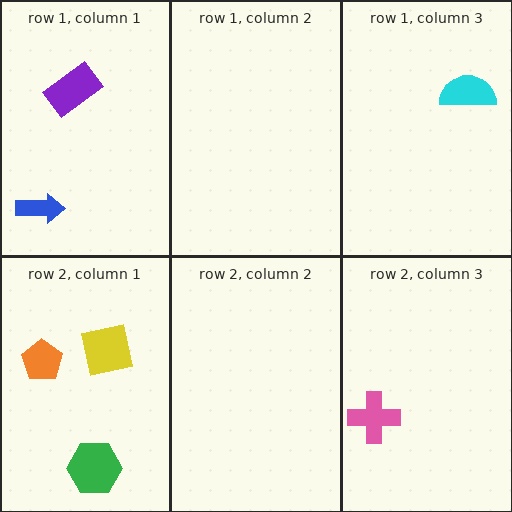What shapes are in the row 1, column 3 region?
The cyan semicircle.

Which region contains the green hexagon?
The row 2, column 1 region.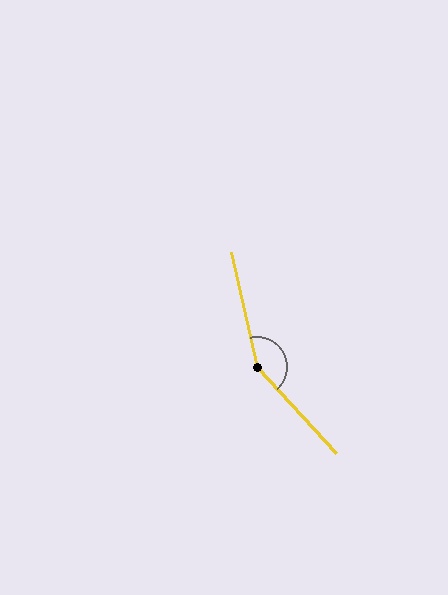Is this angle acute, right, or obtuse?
It is obtuse.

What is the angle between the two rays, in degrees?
Approximately 150 degrees.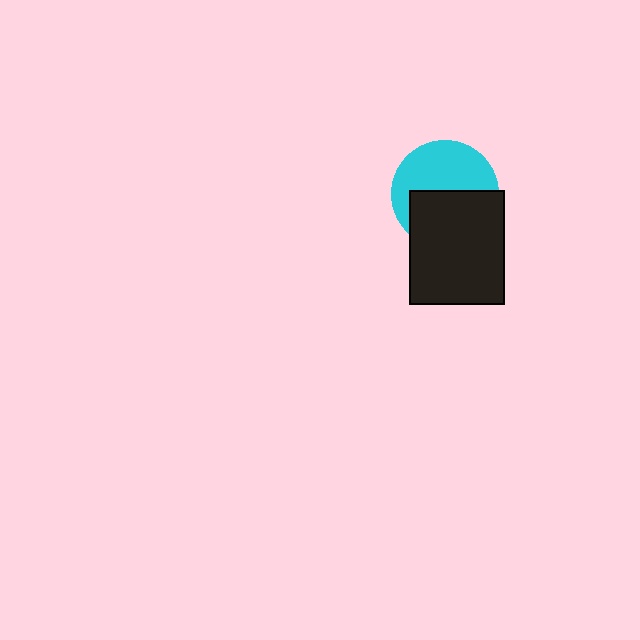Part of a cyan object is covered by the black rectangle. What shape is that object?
It is a circle.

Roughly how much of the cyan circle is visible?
About half of it is visible (roughly 51%).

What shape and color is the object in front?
The object in front is a black rectangle.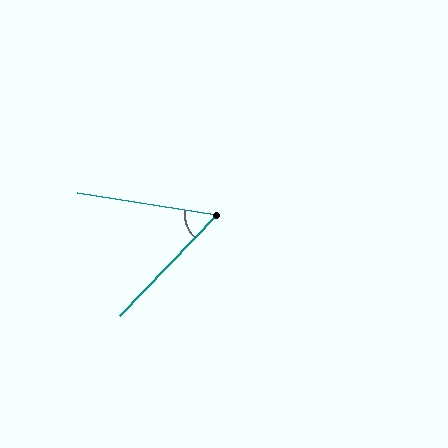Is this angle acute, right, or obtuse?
It is acute.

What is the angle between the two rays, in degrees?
Approximately 55 degrees.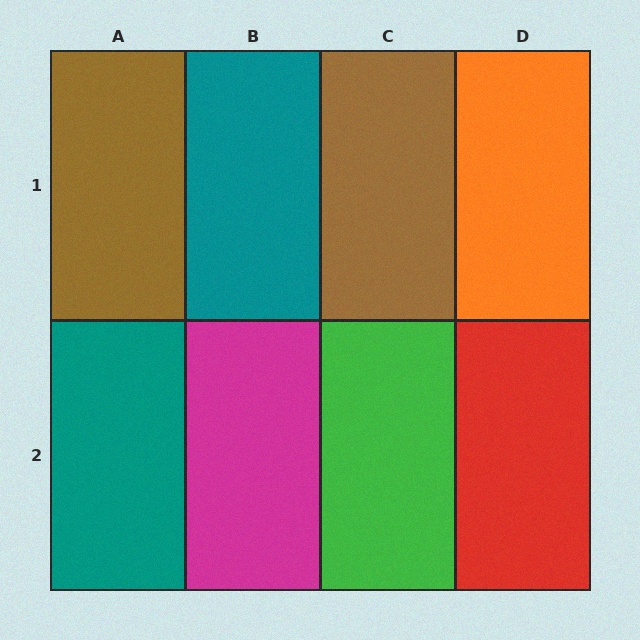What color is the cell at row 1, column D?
Orange.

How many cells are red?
1 cell is red.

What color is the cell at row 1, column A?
Brown.